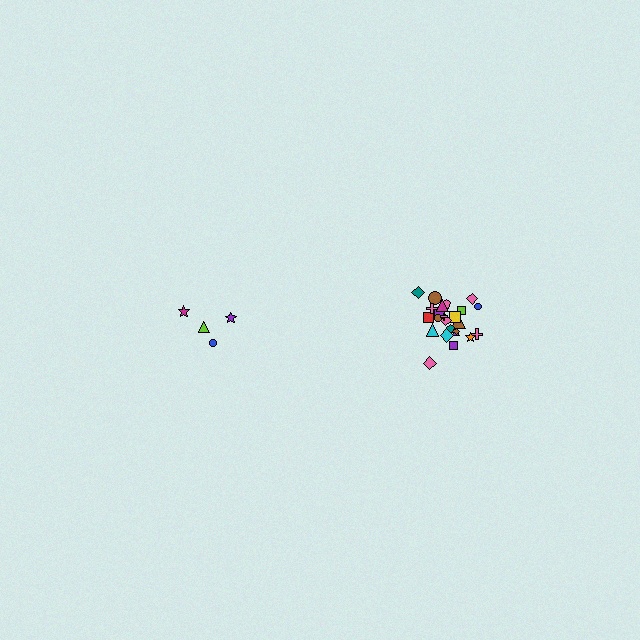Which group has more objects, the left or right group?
The right group.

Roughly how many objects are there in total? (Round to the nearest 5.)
Roughly 30 objects in total.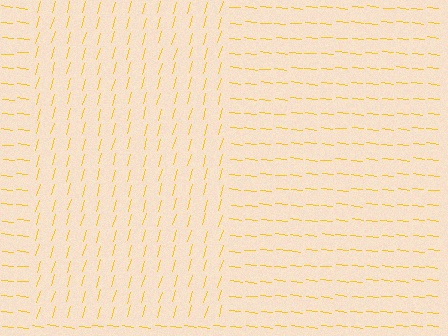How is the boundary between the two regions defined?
The boundary is defined purely by a change in line orientation (approximately 80 degrees difference). All lines are the same color and thickness.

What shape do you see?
I see a rectangle.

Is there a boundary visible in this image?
Yes, there is a texture boundary formed by a change in line orientation.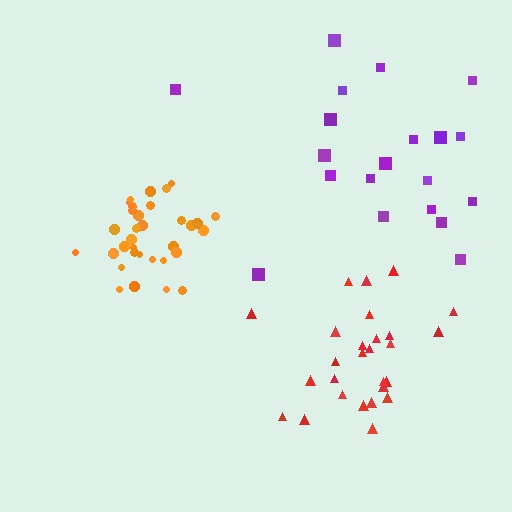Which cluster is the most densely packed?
Orange.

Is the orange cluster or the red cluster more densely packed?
Orange.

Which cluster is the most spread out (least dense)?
Purple.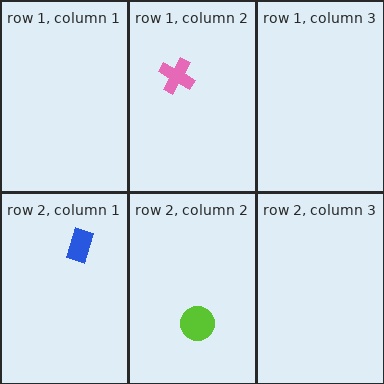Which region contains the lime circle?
The row 2, column 2 region.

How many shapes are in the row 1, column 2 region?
1.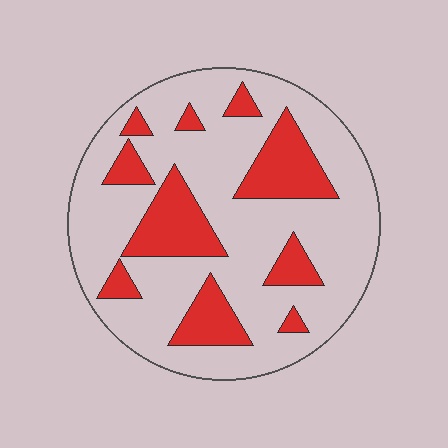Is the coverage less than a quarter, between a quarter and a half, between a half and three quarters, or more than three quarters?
Between a quarter and a half.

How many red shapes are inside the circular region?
10.